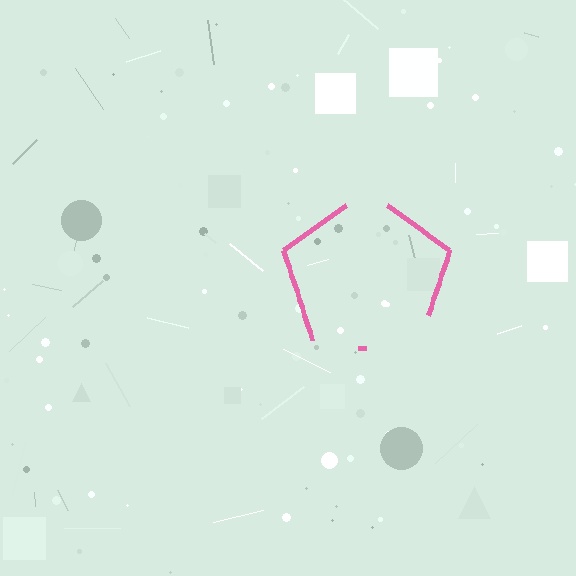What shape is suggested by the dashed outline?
The dashed outline suggests a pentagon.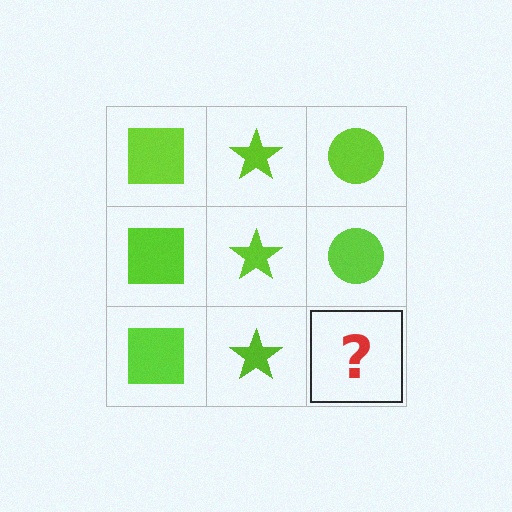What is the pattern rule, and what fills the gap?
The rule is that each column has a consistent shape. The gap should be filled with a lime circle.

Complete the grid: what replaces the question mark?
The question mark should be replaced with a lime circle.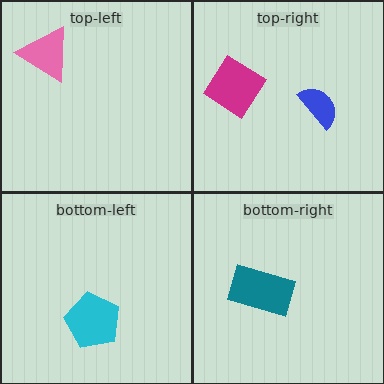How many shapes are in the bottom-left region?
1.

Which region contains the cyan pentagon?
The bottom-left region.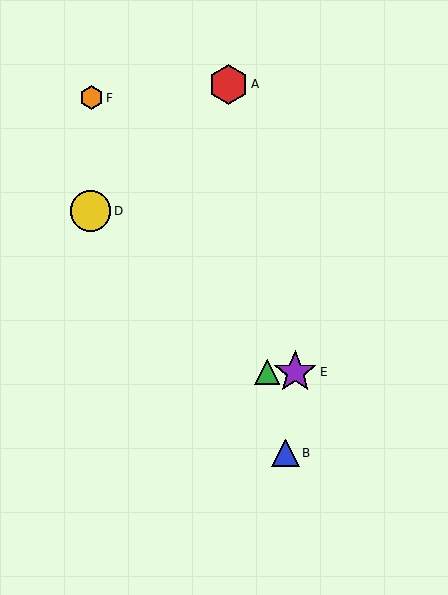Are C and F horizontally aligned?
No, C is at y≈372 and F is at y≈98.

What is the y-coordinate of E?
Object E is at y≈372.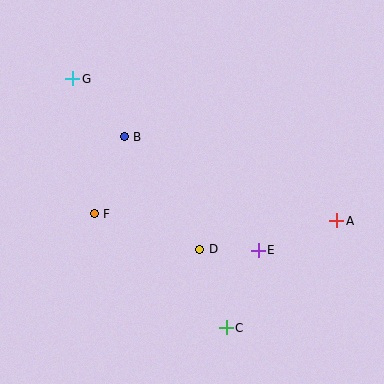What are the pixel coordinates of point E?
Point E is at (258, 250).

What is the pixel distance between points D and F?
The distance between D and F is 111 pixels.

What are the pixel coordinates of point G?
Point G is at (73, 79).